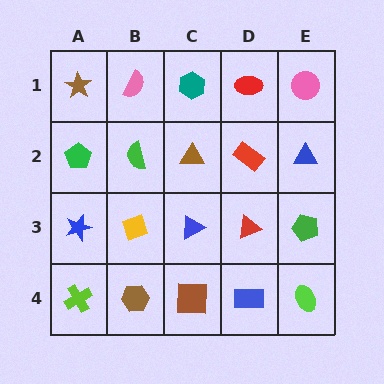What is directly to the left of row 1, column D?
A teal hexagon.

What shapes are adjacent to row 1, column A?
A green pentagon (row 2, column A), a pink semicircle (row 1, column B).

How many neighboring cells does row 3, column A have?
3.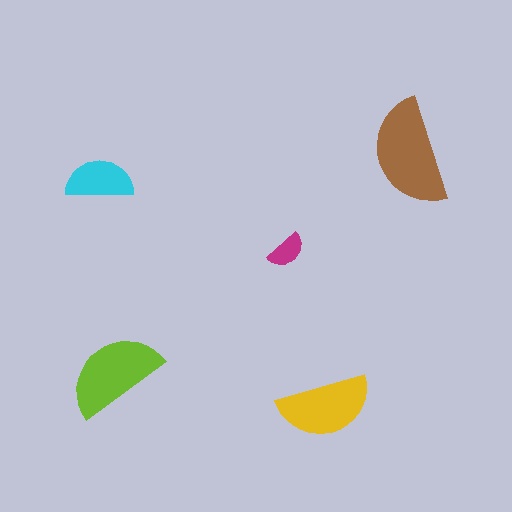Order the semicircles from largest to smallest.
the brown one, the lime one, the yellow one, the cyan one, the magenta one.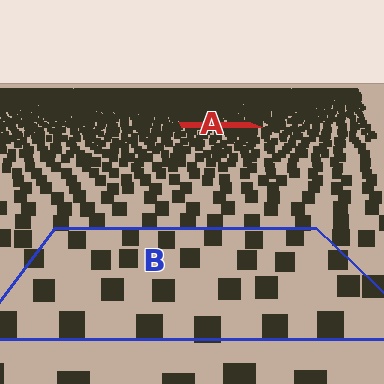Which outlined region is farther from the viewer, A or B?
Region A is farther from the viewer — the texture elements inside it appear smaller and more densely packed.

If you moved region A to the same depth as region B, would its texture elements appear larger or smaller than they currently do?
They would appear larger. At a closer depth, the same texture elements are projected at a bigger on-screen size.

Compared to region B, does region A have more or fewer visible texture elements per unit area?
Region A has more texture elements per unit area — they are packed more densely because it is farther away.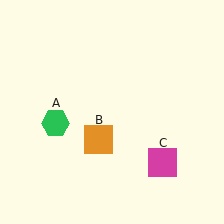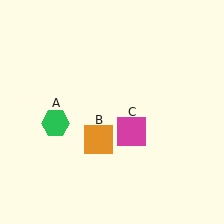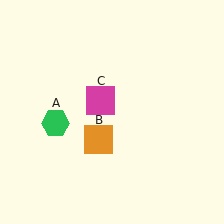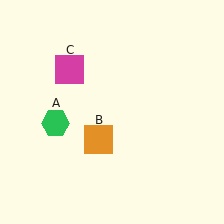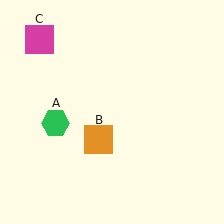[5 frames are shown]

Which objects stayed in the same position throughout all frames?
Green hexagon (object A) and orange square (object B) remained stationary.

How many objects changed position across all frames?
1 object changed position: magenta square (object C).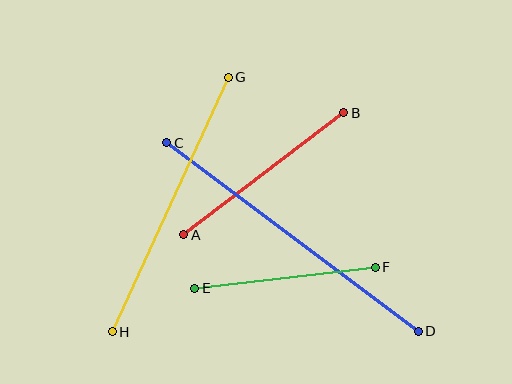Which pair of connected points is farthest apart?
Points C and D are farthest apart.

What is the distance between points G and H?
The distance is approximately 280 pixels.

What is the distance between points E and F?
The distance is approximately 181 pixels.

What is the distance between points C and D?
The distance is approximately 315 pixels.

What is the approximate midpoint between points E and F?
The midpoint is at approximately (285, 278) pixels.